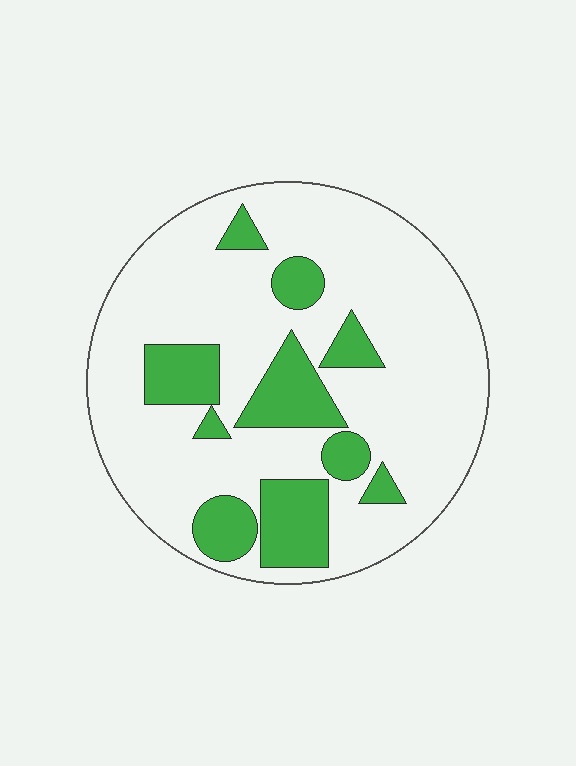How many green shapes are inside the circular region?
10.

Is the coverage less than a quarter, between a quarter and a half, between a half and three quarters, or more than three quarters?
Less than a quarter.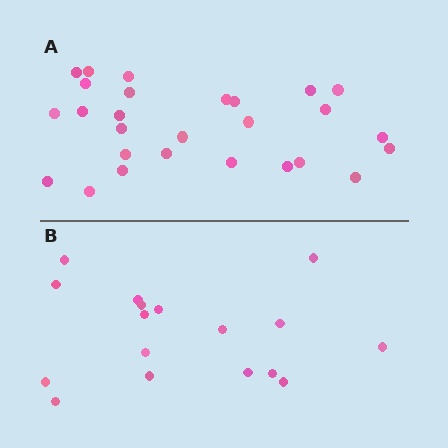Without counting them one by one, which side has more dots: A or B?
Region A (the top region) has more dots.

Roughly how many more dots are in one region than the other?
Region A has roughly 10 or so more dots than region B.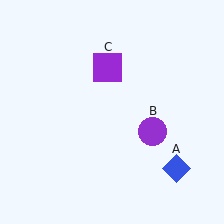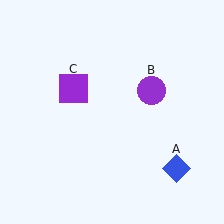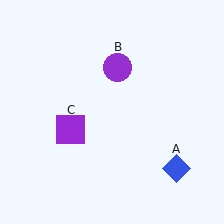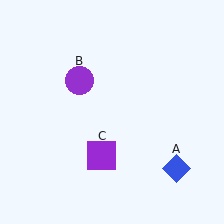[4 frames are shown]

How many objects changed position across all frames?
2 objects changed position: purple circle (object B), purple square (object C).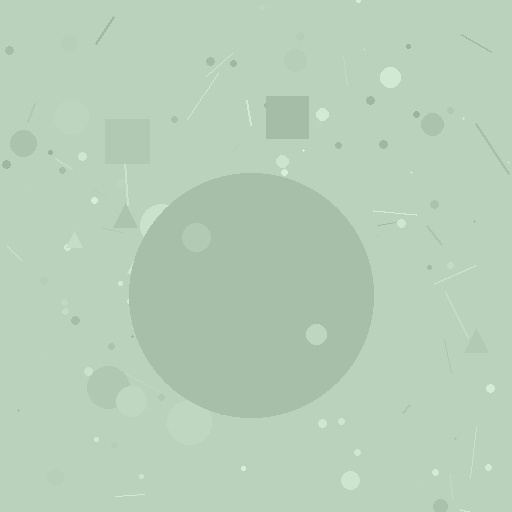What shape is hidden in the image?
A circle is hidden in the image.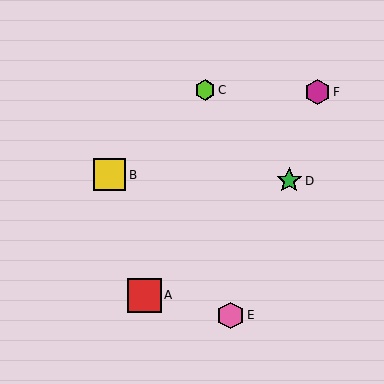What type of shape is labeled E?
Shape E is a pink hexagon.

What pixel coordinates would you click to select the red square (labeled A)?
Click at (144, 295) to select the red square A.